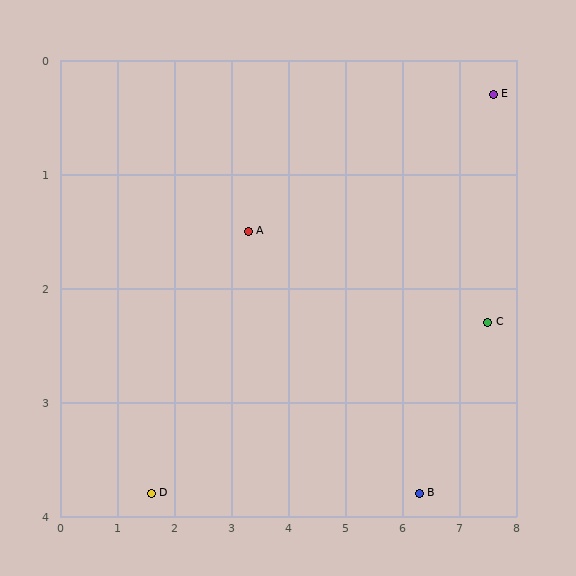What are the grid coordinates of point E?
Point E is at approximately (7.6, 0.3).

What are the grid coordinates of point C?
Point C is at approximately (7.5, 2.3).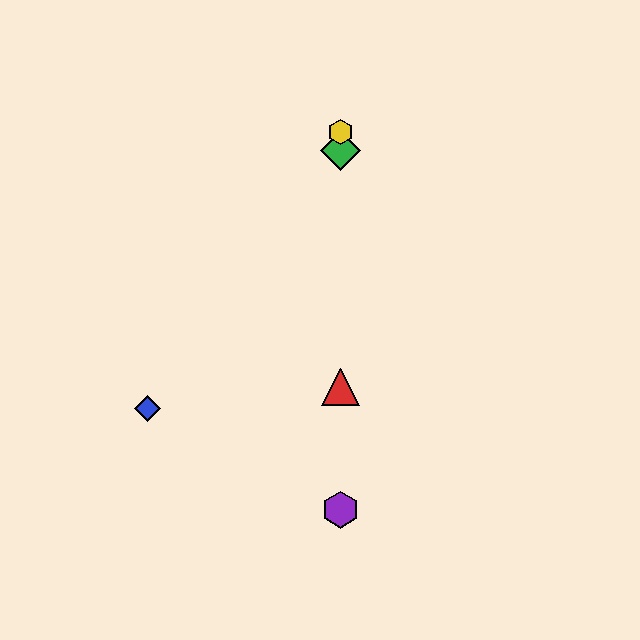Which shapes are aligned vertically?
The red triangle, the green diamond, the yellow hexagon, the purple hexagon are aligned vertically.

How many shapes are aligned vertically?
4 shapes (the red triangle, the green diamond, the yellow hexagon, the purple hexagon) are aligned vertically.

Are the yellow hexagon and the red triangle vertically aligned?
Yes, both are at x≈340.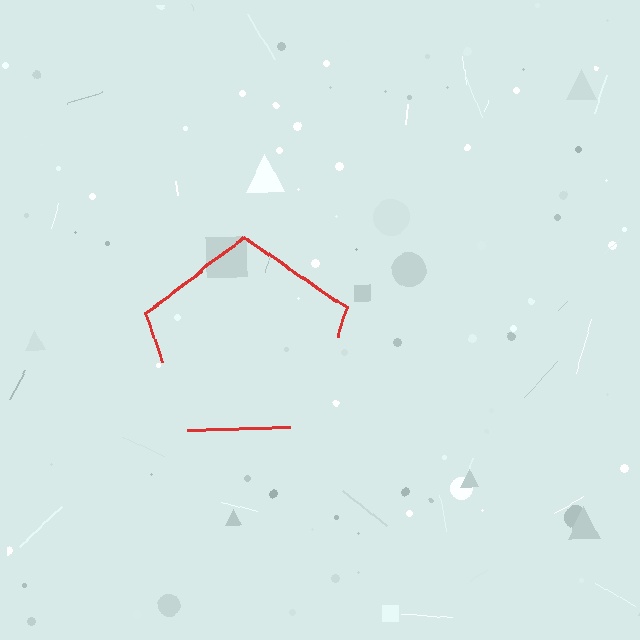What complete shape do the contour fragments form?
The contour fragments form a pentagon.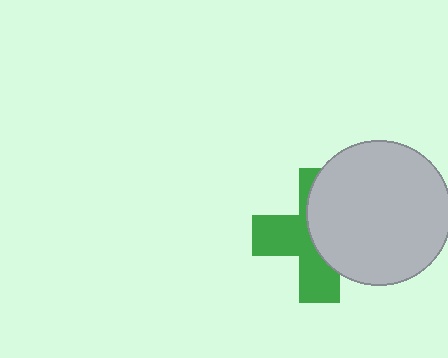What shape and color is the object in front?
The object in front is a light gray circle.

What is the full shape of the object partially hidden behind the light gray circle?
The partially hidden object is a green cross.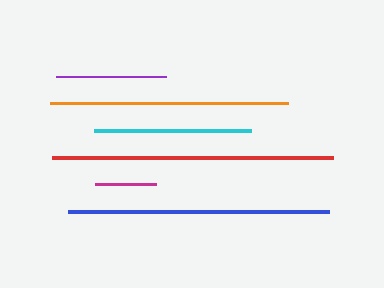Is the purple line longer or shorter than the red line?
The red line is longer than the purple line.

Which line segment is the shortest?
The magenta line is the shortest at approximately 61 pixels.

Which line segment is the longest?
The red line is the longest at approximately 281 pixels.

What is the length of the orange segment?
The orange segment is approximately 238 pixels long.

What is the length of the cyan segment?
The cyan segment is approximately 157 pixels long.